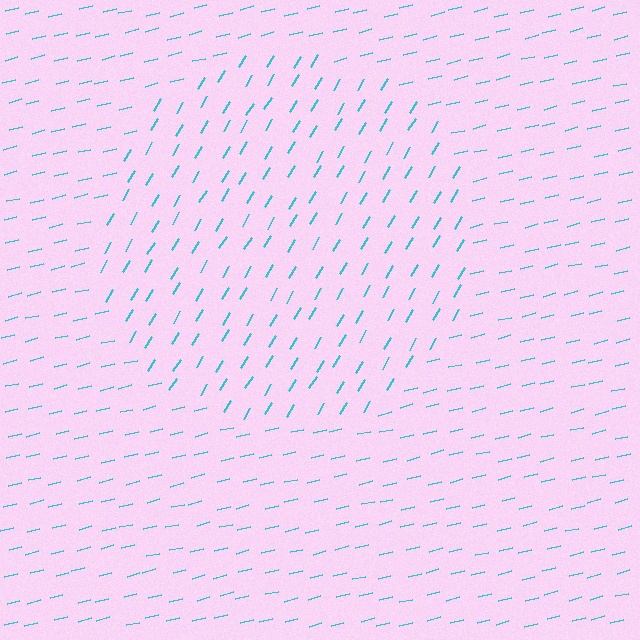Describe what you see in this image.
The image is filled with small cyan line segments. A circle region in the image has lines oriented differently from the surrounding lines, creating a visible texture boundary.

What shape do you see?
I see a circle.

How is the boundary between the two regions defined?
The boundary is defined purely by a change in line orientation (approximately 45 degrees difference). All lines are the same color and thickness.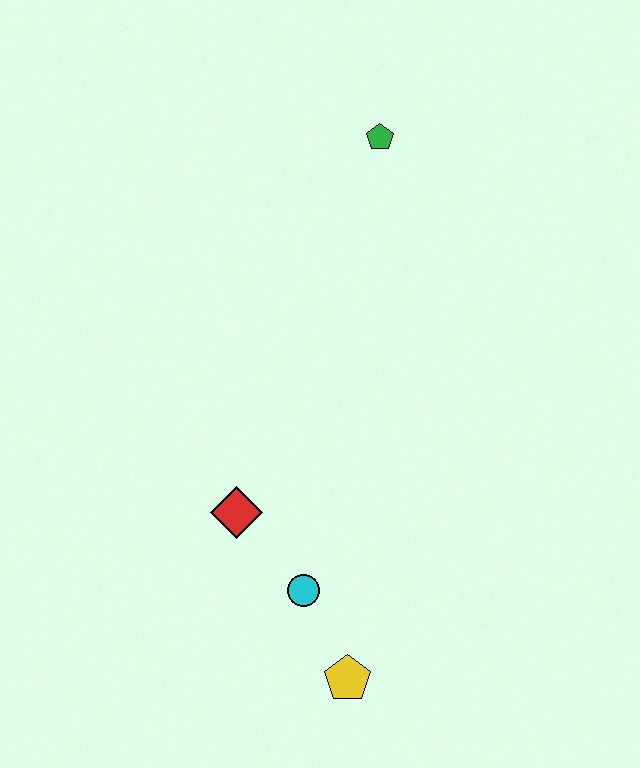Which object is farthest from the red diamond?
The green pentagon is farthest from the red diamond.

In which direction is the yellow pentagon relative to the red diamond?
The yellow pentagon is below the red diamond.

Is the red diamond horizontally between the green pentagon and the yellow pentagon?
No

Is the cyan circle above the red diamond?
No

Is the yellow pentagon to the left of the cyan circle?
No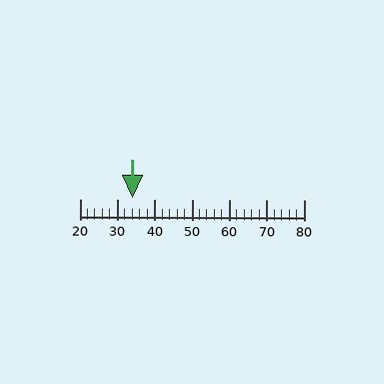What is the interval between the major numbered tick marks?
The major tick marks are spaced 10 units apart.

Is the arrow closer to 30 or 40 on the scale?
The arrow is closer to 30.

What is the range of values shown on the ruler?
The ruler shows values from 20 to 80.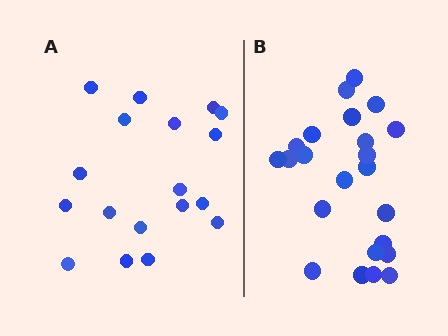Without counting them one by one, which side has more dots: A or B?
Region B (the right region) has more dots.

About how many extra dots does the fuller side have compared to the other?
Region B has about 5 more dots than region A.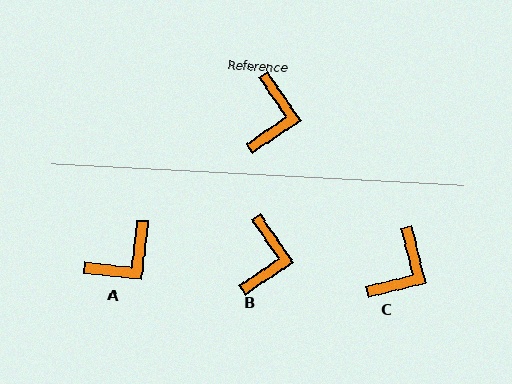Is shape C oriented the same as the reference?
No, it is off by about 21 degrees.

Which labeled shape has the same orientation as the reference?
B.